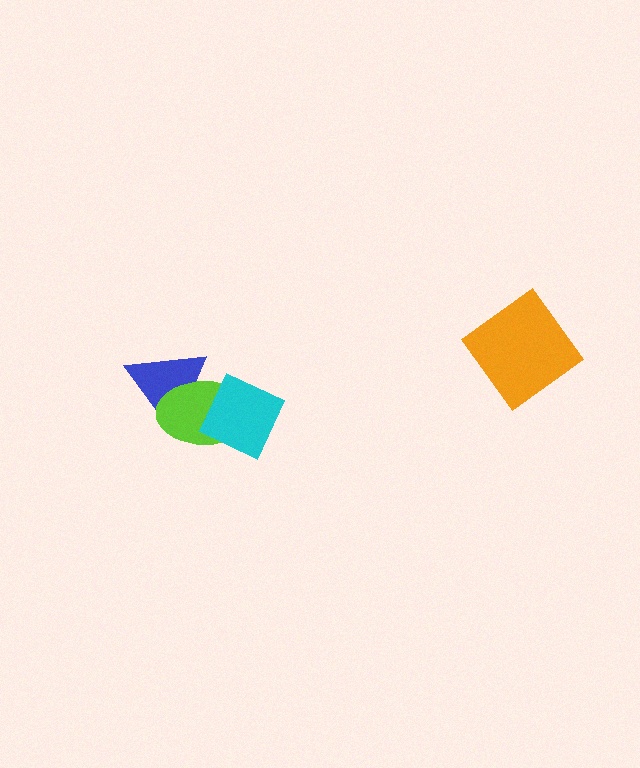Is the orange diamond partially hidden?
No, no other shape covers it.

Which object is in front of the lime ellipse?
The cyan diamond is in front of the lime ellipse.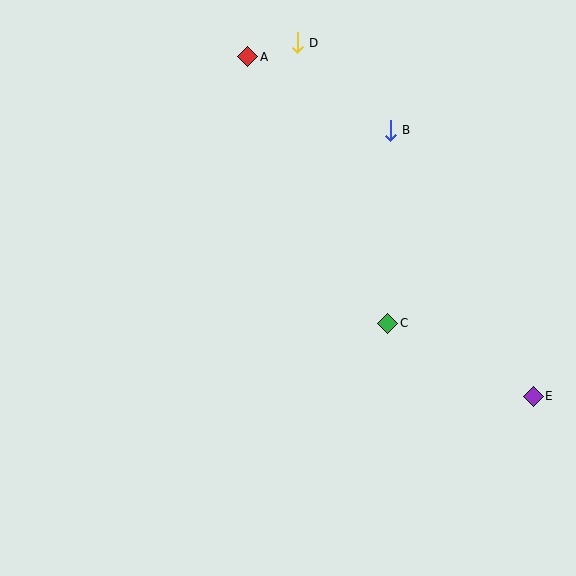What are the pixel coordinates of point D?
Point D is at (297, 43).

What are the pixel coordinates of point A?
Point A is at (248, 57).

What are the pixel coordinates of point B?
Point B is at (390, 130).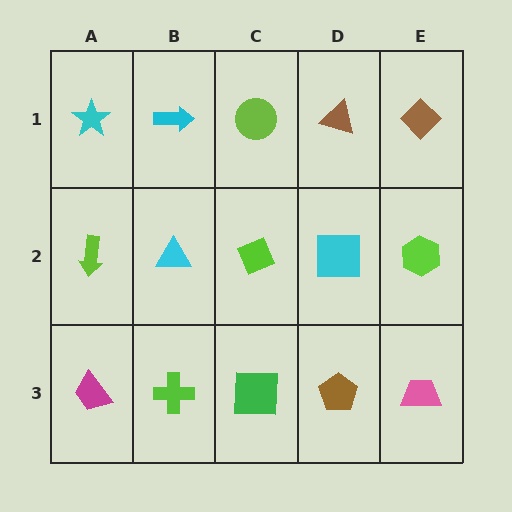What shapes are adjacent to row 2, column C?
A lime circle (row 1, column C), a green square (row 3, column C), a cyan triangle (row 2, column B), a cyan square (row 2, column D).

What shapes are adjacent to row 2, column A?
A cyan star (row 1, column A), a magenta trapezoid (row 3, column A), a cyan triangle (row 2, column B).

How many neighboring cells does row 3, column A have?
2.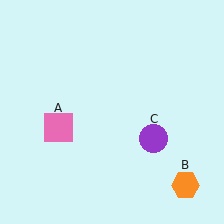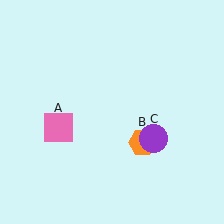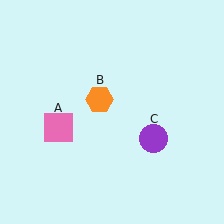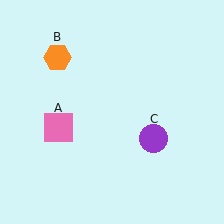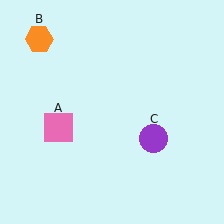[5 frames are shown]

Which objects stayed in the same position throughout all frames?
Pink square (object A) and purple circle (object C) remained stationary.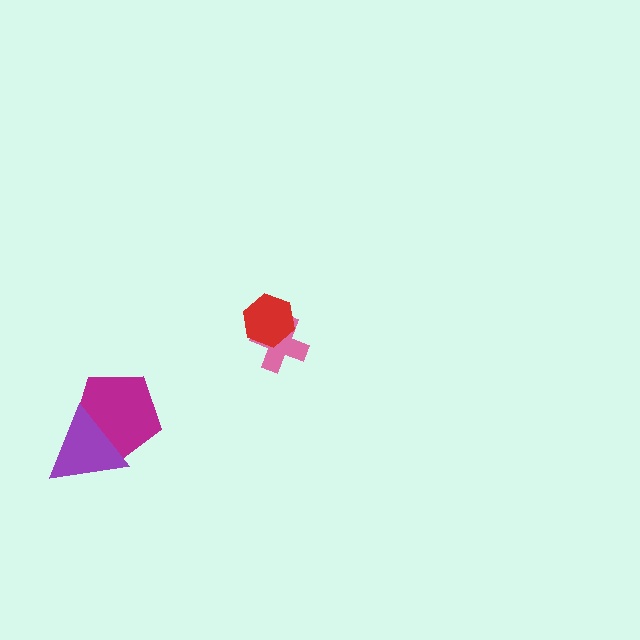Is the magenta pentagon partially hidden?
Yes, it is partially covered by another shape.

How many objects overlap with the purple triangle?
1 object overlaps with the purple triangle.